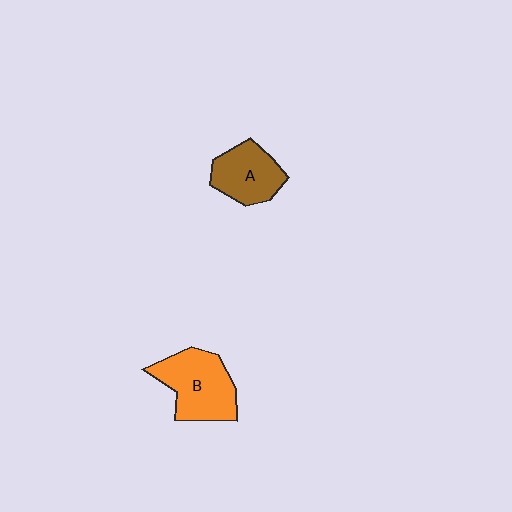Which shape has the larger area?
Shape B (orange).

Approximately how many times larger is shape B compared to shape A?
Approximately 1.3 times.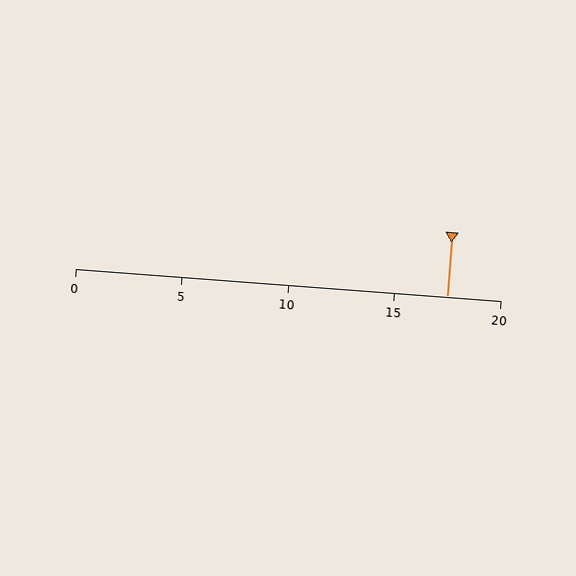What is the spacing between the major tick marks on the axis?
The major ticks are spaced 5 apart.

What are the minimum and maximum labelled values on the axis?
The axis runs from 0 to 20.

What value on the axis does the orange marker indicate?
The marker indicates approximately 17.5.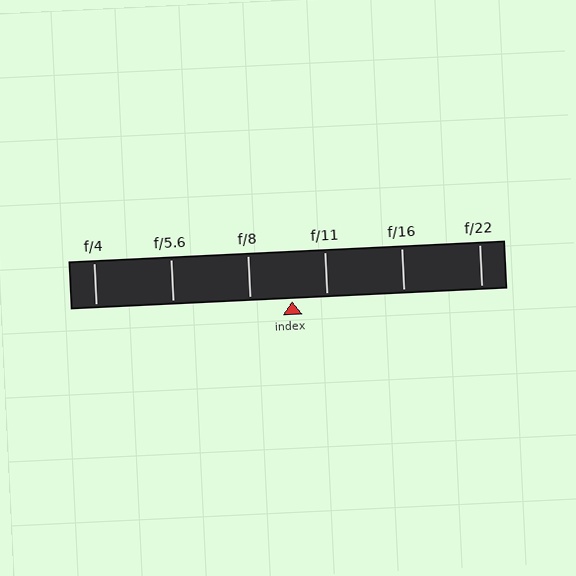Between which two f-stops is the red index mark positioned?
The index mark is between f/8 and f/11.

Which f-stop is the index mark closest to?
The index mark is closest to f/11.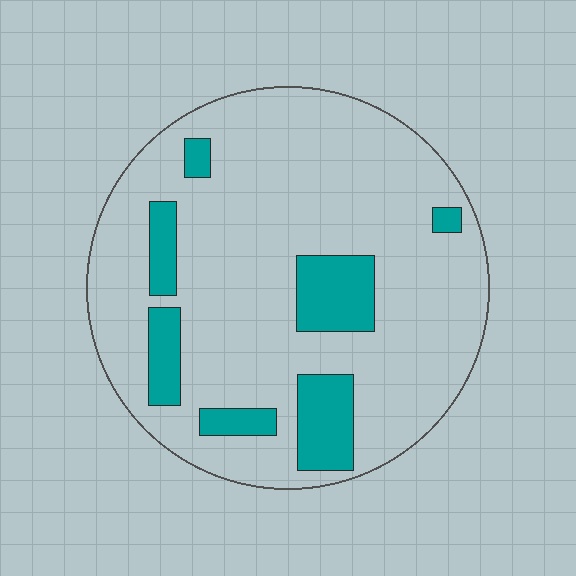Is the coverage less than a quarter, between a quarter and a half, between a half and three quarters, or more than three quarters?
Less than a quarter.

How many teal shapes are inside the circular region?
7.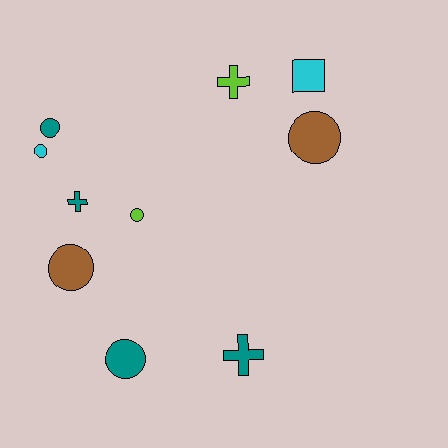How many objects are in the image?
There are 10 objects.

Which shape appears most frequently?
Circle, with 6 objects.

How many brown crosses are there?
There are no brown crosses.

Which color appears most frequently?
Teal, with 4 objects.